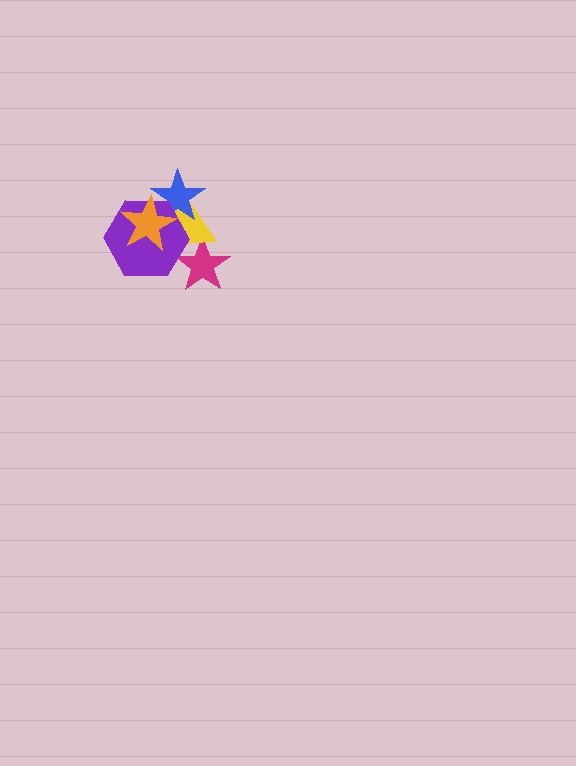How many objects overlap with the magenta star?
2 objects overlap with the magenta star.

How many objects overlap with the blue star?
3 objects overlap with the blue star.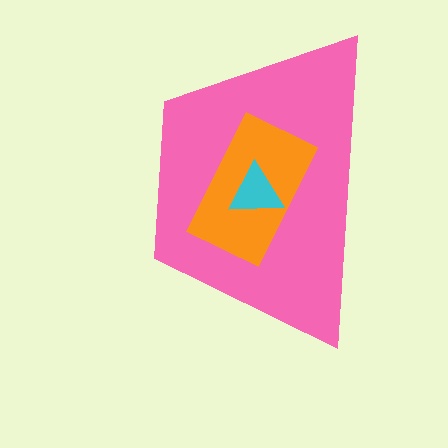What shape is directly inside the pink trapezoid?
The orange rectangle.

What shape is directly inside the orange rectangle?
The cyan triangle.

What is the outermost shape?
The pink trapezoid.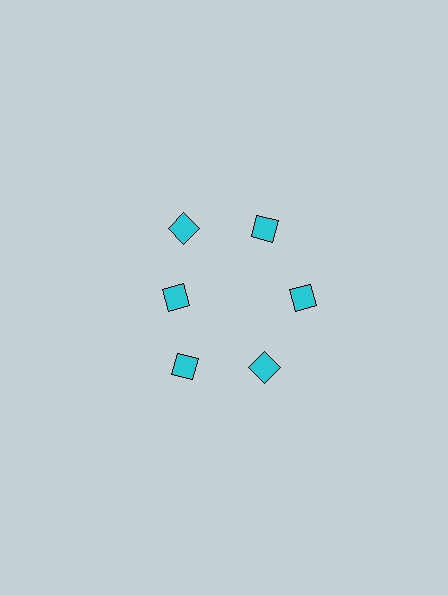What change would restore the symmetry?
The symmetry would be restored by moving it outward, back onto the ring so that all 6 diamonds sit at equal angles and equal distance from the center.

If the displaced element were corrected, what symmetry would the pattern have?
It would have 6-fold rotational symmetry — the pattern would map onto itself every 60 degrees.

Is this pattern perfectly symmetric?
No. The 6 cyan diamonds are arranged in a ring, but one element near the 9 o'clock position is pulled inward toward the center, breaking the 6-fold rotational symmetry.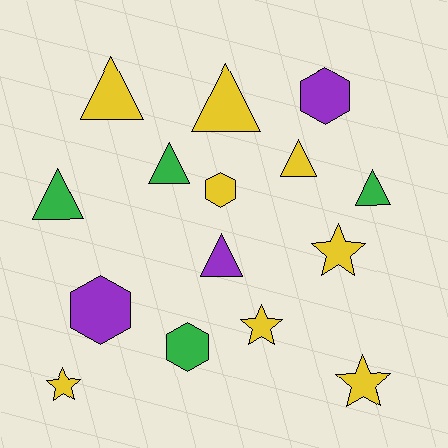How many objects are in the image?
There are 15 objects.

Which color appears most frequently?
Yellow, with 8 objects.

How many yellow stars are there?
There are 4 yellow stars.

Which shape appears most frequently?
Triangle, with 7 objects.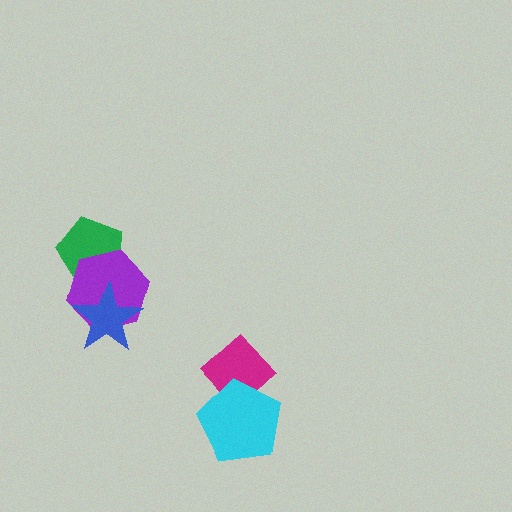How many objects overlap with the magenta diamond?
1 object overlaps with the magenta diamond.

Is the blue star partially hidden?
No, no other shape covers it.